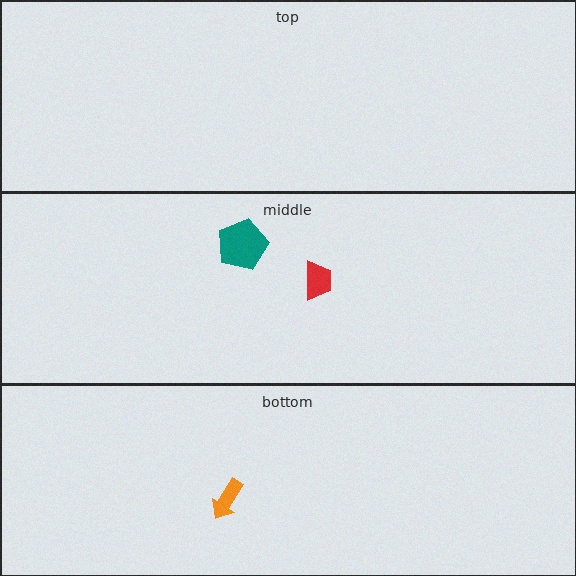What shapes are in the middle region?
The red trapezoid, the teal pentagon.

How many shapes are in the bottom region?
1.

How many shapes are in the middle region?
2.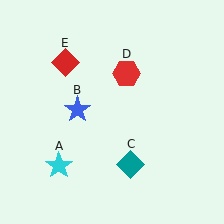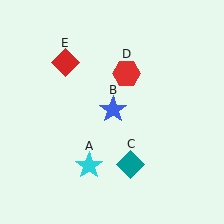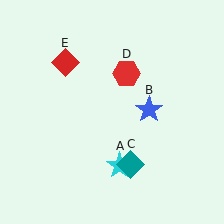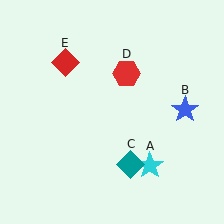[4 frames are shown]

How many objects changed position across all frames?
2 objects changed position: cyan star (object A), blue star (object B).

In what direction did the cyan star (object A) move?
The cyan star (object A) moved right.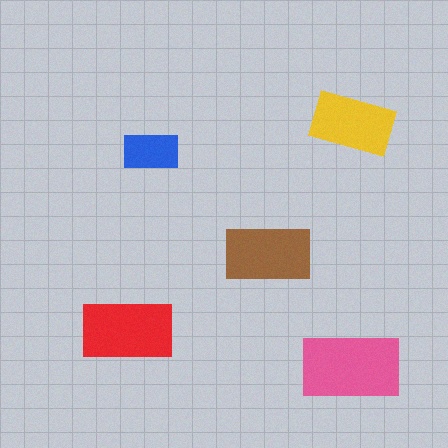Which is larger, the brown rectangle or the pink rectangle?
The pink one.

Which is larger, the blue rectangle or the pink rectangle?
The pink one.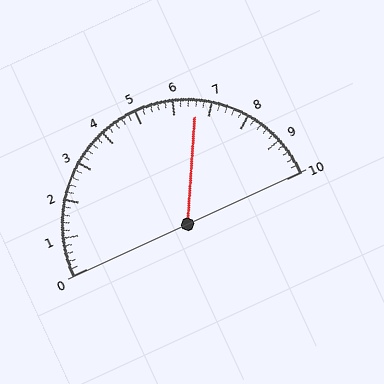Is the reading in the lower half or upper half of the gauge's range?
The reading is in the upper half of the range (0 to 10).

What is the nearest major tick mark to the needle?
The nearest major tick mark is 7.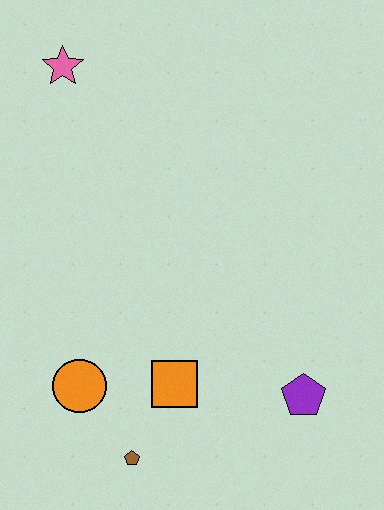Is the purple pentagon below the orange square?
Yes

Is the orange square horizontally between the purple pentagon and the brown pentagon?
Yes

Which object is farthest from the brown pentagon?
The pink star is farthest from the brown pentagon.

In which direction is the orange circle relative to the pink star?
The orange circle is below the pink star.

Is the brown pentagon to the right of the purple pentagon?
No